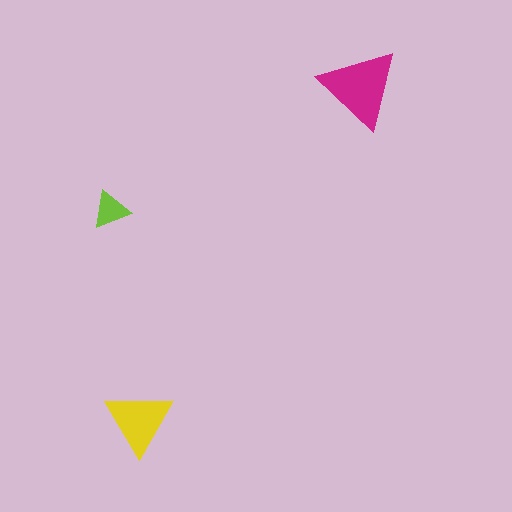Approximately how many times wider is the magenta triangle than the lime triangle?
About 2 times wider.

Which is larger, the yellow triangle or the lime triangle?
The yellow one.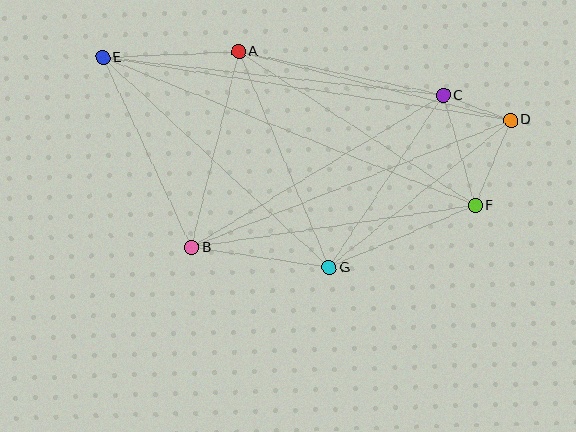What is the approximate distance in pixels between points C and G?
The distance between C and G is approximately 206 pixels.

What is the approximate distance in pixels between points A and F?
The distance between A and F is approximately 282 pixels.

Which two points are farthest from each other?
Points D and E are farthest from each other.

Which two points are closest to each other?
Points C and D are closest to each other.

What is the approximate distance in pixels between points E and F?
The distance between E and F is approximately 401 pixels.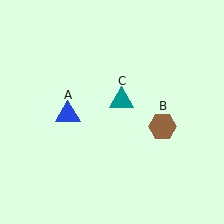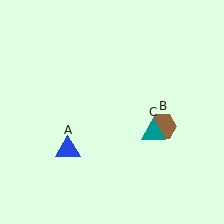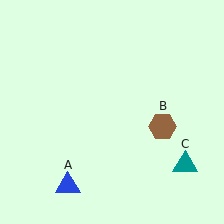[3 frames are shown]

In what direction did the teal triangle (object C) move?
The teal triangle (object C) moved down and to the right.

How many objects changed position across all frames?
2 objects changed position: blue triangle (object A), teal triangle (object C).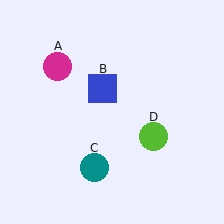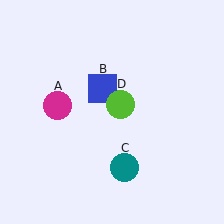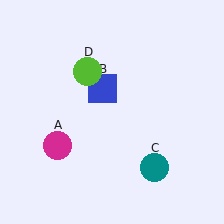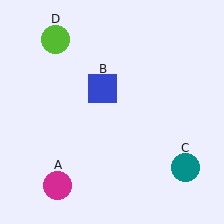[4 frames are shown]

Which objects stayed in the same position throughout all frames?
Blue square (object B) remained stationary.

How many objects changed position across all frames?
3 objects changed position: magenta circle (object A), teal circle (object C), lime circle (object D).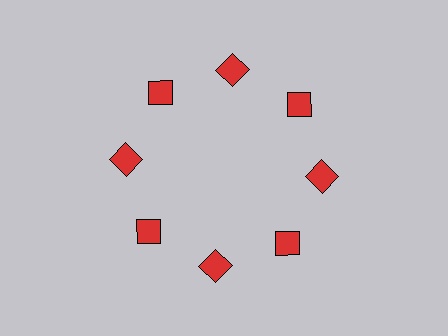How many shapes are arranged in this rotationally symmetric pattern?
There are 8 shapes, arranged in 8 groups of 1.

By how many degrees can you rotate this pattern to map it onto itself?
The pattern maps onto itself every 45 degrees of rotation.